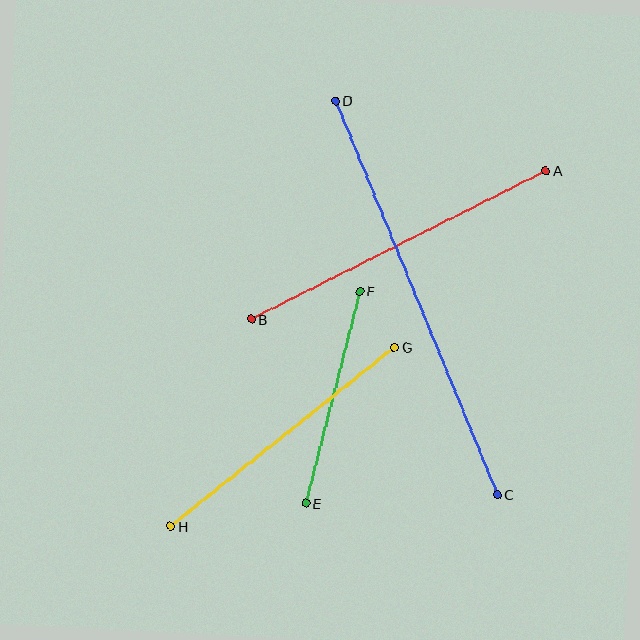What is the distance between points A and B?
The distance is approximately 330 pixels.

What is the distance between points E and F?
The distance is approximately 218 pixels.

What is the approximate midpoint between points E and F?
The midpoint is at approximately (333, 397) pixels.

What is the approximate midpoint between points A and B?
The midpoint is at approximately (399, 245) pixels.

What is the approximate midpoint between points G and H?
The midpoint is at approximately (283, 437) pixels.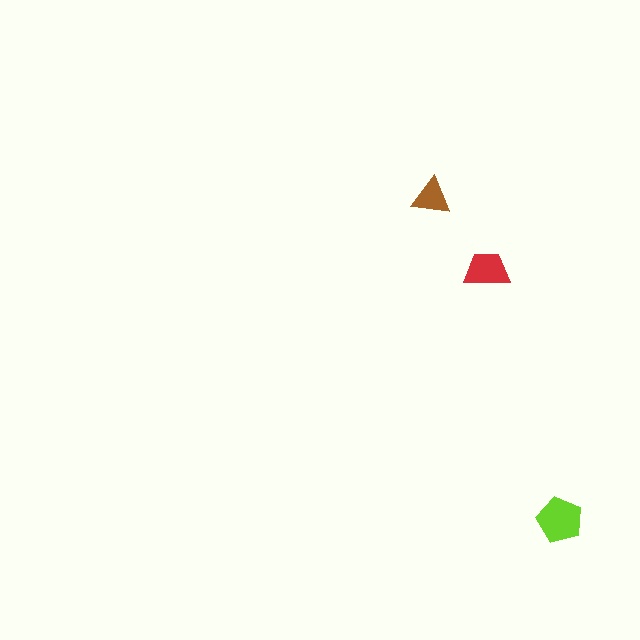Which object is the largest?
The lime pentagon.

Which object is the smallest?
The brown triangle.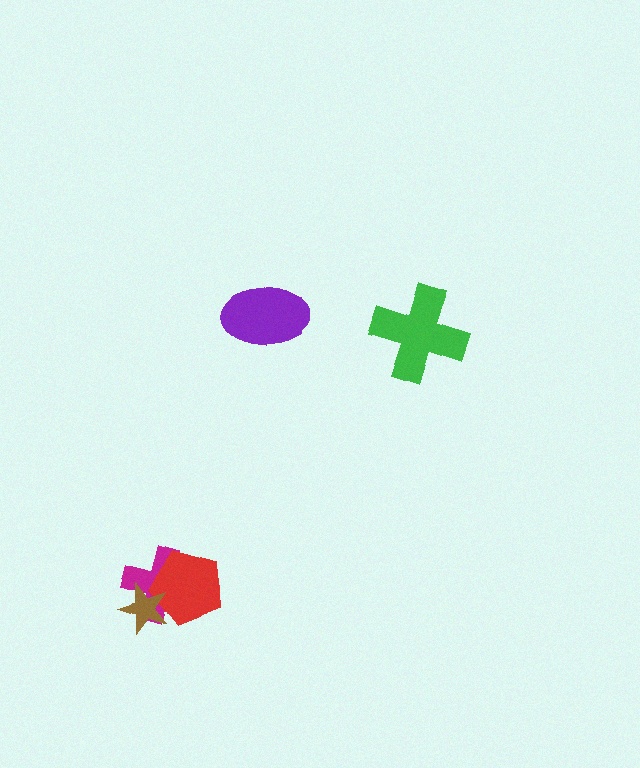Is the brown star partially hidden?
No, no other shape covers it.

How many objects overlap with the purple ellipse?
0 objects overlap with the purple ellipse.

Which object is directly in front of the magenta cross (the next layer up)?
The red pentagon is directly in front of the magenta cross.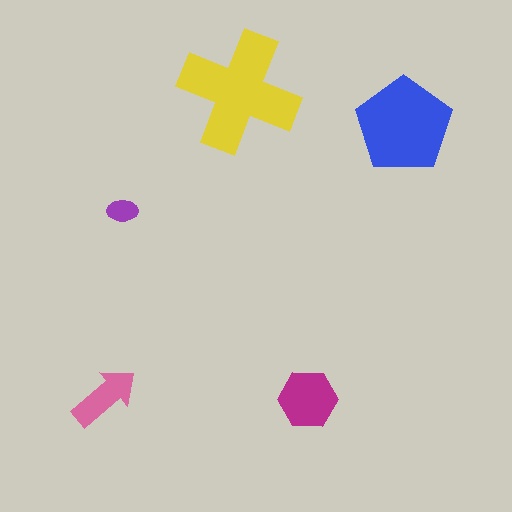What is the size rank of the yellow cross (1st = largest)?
1st.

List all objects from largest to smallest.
The yellow cross, the blue pentagon, the magenta hexagon, the pink arrow, the purple ellipse.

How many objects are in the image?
There are 5 objects in the image.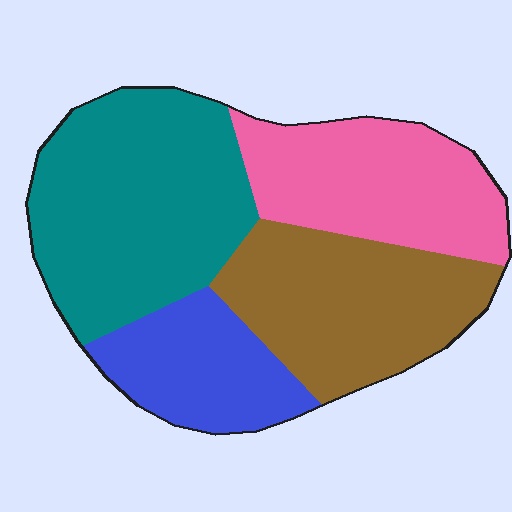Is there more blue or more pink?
Pink.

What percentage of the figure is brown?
Brown covers around 25% of the figure.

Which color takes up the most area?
Teal, at roughly 35%.